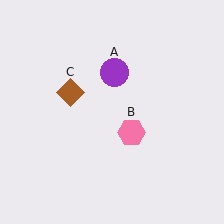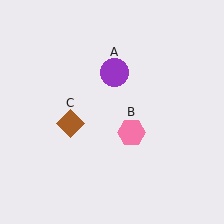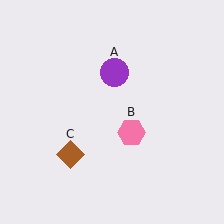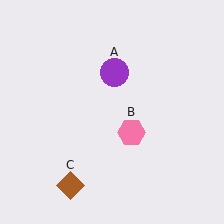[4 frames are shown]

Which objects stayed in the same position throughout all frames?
Purple circle (object A) and pink hexagon (object B) remained stationary.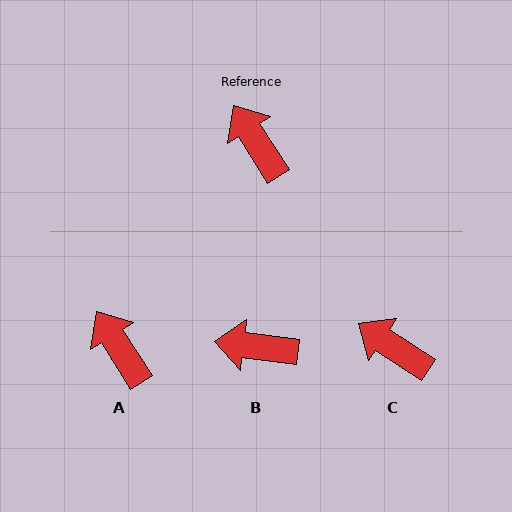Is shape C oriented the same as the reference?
No, it is off by about 24 degrees.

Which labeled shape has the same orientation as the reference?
A.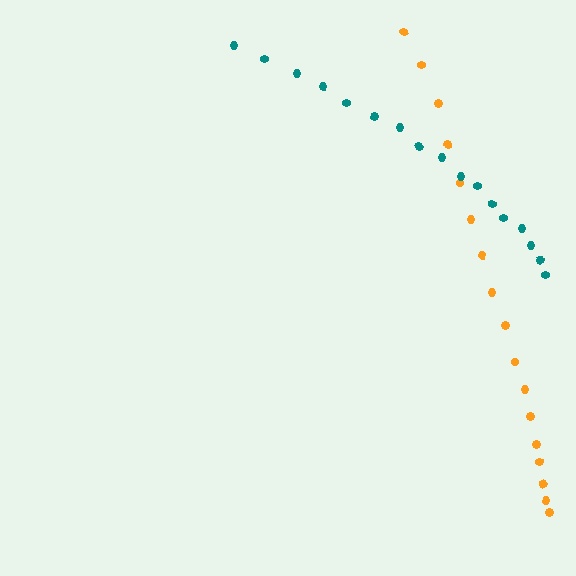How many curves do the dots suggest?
There are 2 distinct paths.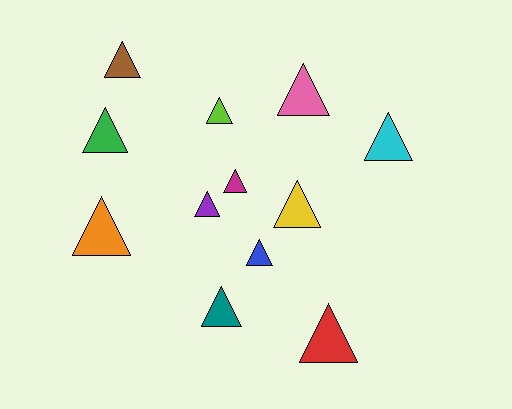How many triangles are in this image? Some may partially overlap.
There are 12 triangles.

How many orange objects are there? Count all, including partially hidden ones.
There is 1 orange object.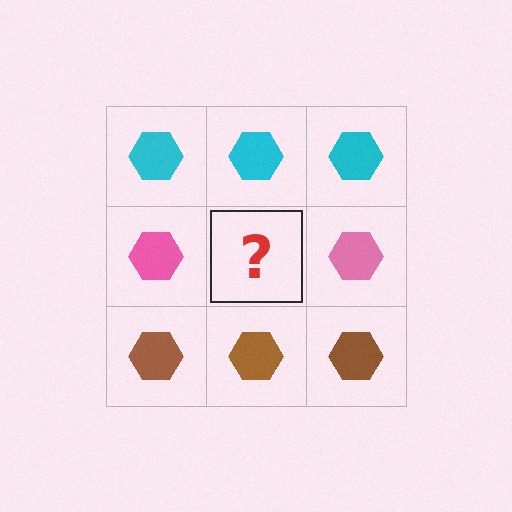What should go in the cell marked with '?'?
The missing cell should contain a pink hexagon.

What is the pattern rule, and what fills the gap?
The rule is that each row has a consistent color. The gap should be filled with a pink hexagon.